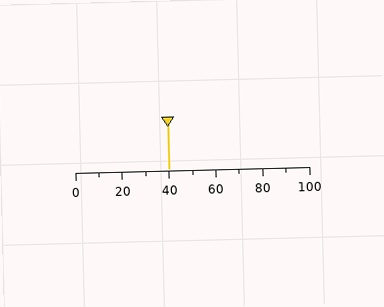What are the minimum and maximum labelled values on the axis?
The axis runs from 0 to 100.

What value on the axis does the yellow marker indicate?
The marker indicates approximately 40.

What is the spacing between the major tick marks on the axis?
The major ticks are spaced 20 apart.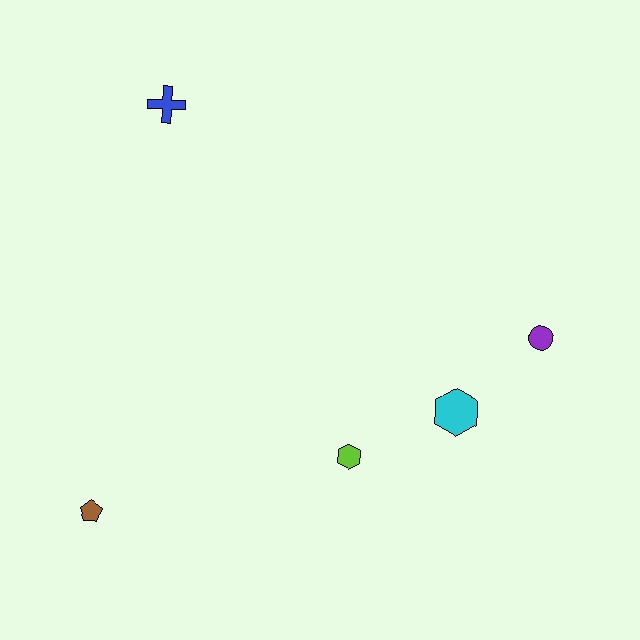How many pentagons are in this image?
There is 1 pentagon.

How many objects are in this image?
There are 5 objects.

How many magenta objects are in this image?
There are no magenta objects.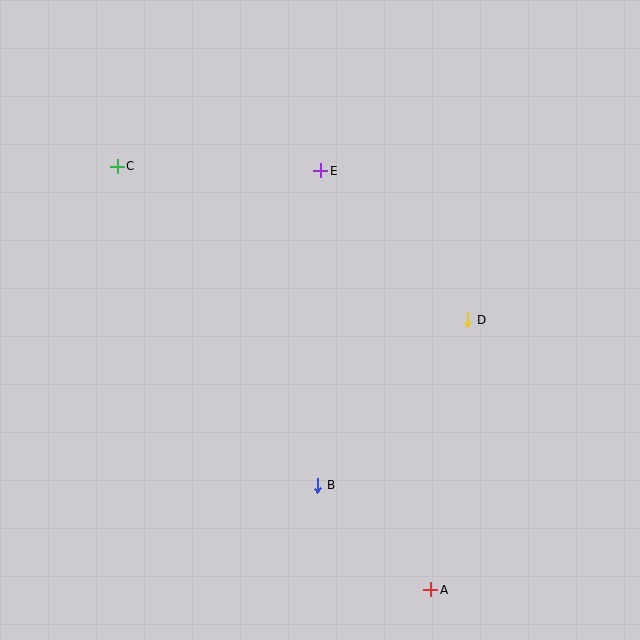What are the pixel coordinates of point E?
Point E is at (321, 171).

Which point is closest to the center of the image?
Point D at (468, 320) is closest to the center.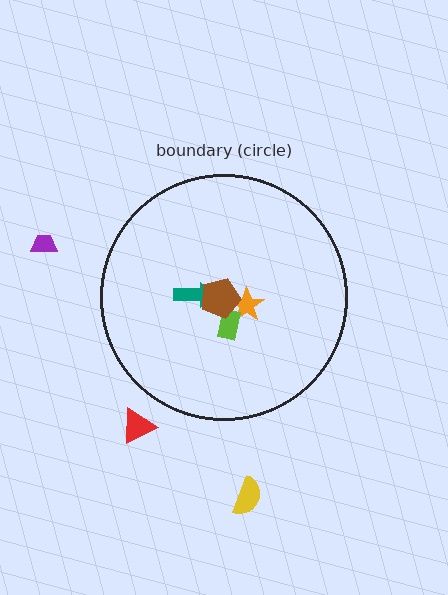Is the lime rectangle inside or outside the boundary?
Inside.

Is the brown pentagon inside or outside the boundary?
Inside.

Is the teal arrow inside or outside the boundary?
Inside.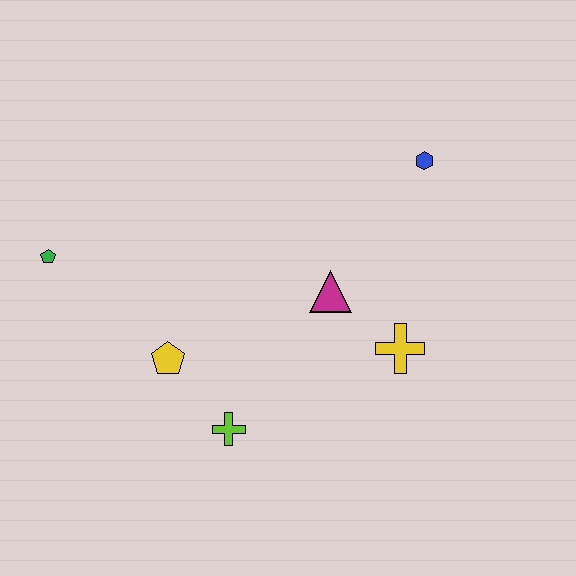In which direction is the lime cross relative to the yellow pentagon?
The lime cross is below the yellow pentagon.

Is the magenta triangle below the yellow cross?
No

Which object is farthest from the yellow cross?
The green pentagon is farthest from the yellow cross.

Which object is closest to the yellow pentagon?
The lime cross is closest to the yellow pentagon.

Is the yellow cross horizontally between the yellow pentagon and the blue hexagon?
Yes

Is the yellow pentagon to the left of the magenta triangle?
Yes